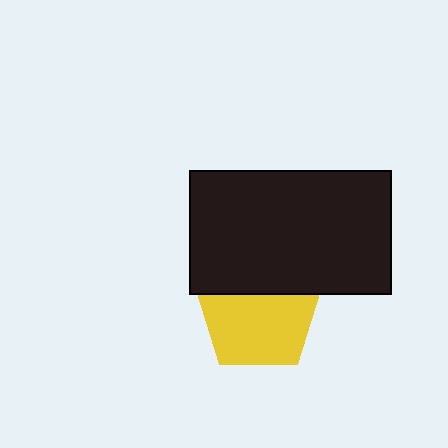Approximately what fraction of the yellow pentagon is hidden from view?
Roughly 33% of the yellow pentagon is hidden behind the black rectangle.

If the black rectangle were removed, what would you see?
You would see the complete yellow pentagon.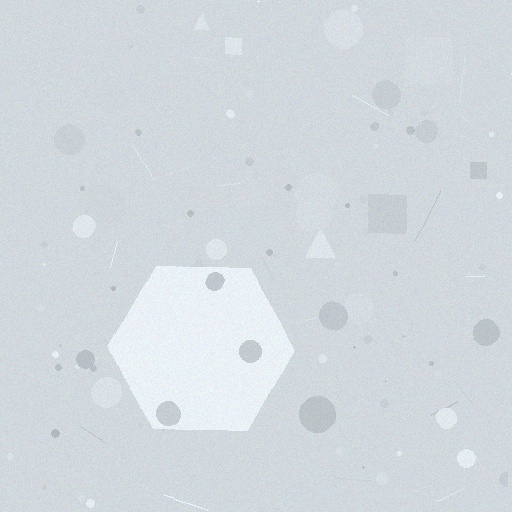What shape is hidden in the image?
A hexagon is hidden in the image.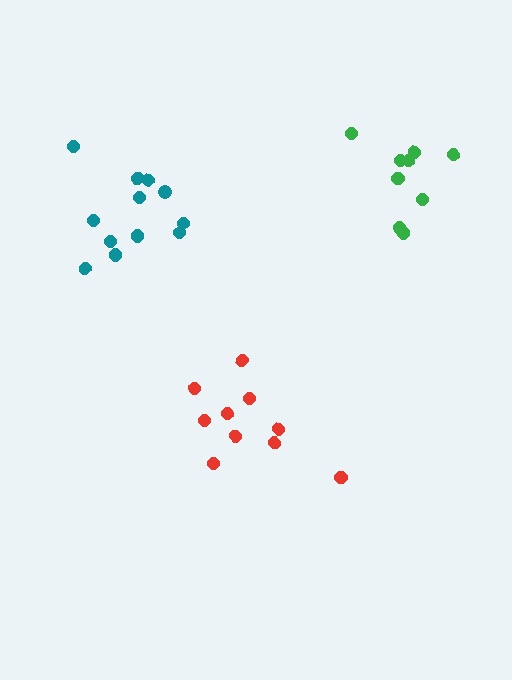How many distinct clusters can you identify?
There are 3 distinct clusters.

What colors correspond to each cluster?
The clusters are colored: teal, green, red.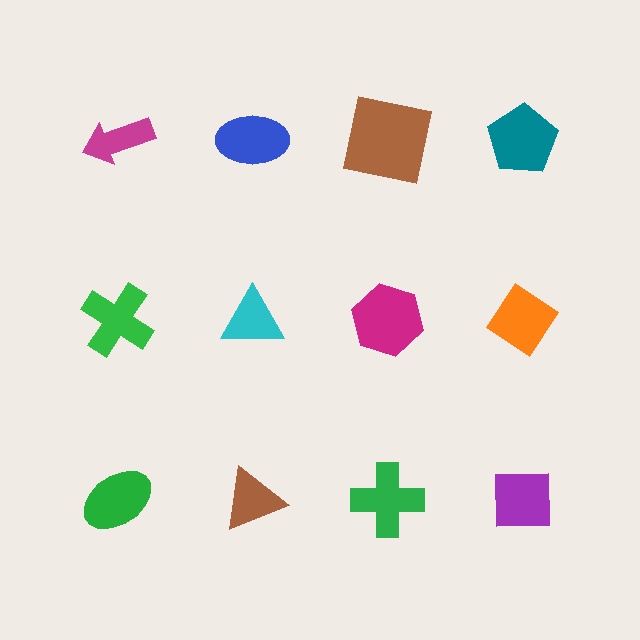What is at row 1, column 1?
A magenta arrow.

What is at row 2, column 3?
A magenta hexagon.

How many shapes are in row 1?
4 shapes.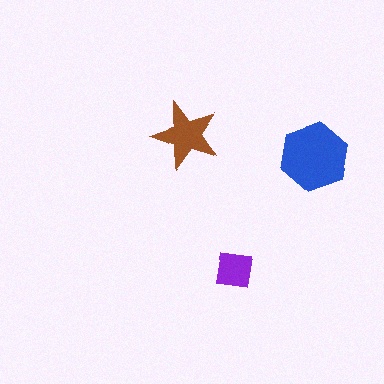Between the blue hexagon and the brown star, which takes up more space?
The blue hexagon.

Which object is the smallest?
The purple square.